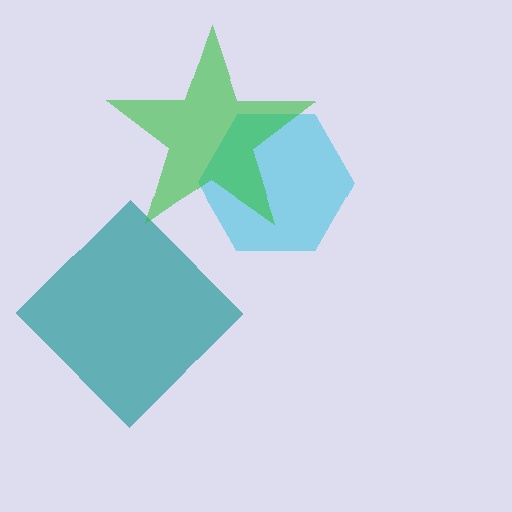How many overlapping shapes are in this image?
There are 3 overlapping shapes in the image.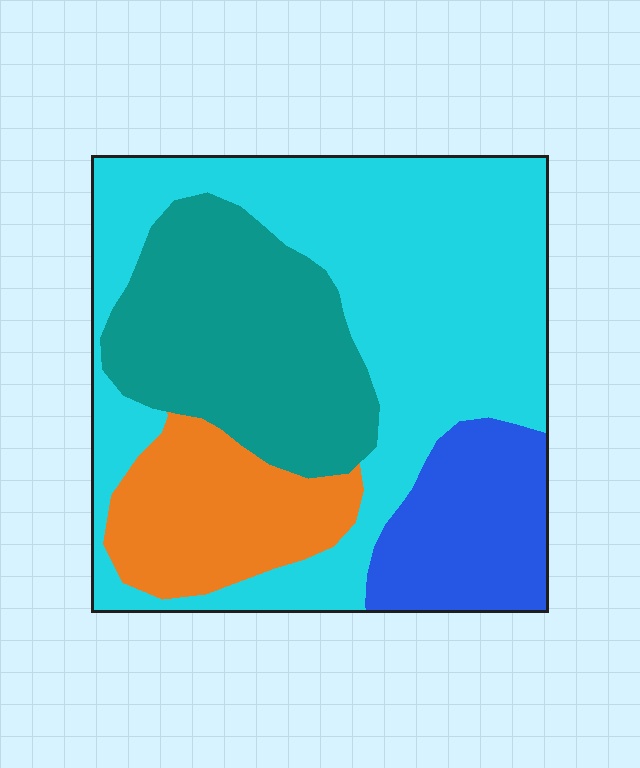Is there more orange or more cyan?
Cyan.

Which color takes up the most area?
Cyan, at roughly 45%.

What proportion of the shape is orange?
Orange covers about 15% of the shape.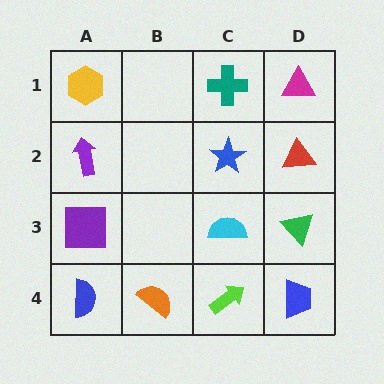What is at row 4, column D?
A blue trapezoid.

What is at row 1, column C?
A teal cross.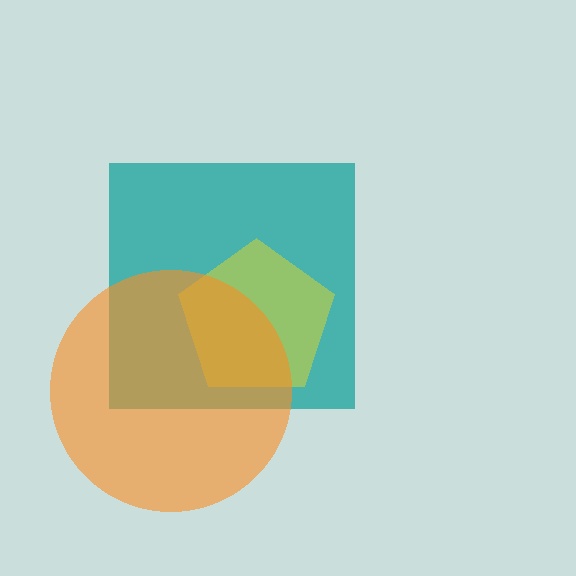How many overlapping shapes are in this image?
There are 3 overlapping shapes in the image.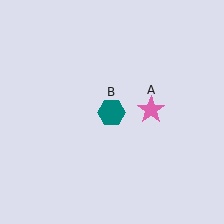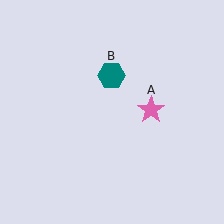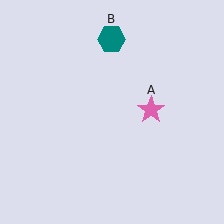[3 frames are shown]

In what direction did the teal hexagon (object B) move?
The teal hexagon (object B) moved up.